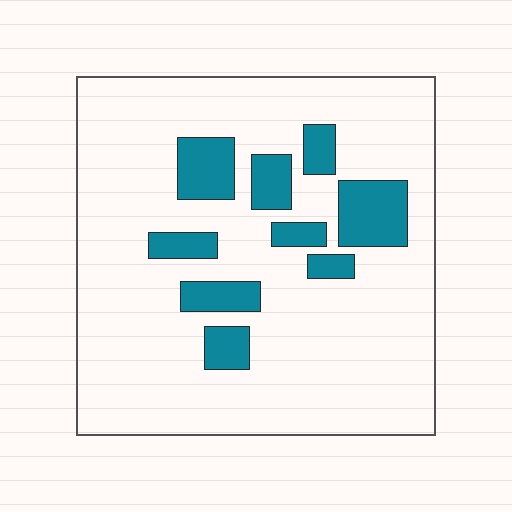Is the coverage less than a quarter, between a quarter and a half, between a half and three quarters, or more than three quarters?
Less than a quarter.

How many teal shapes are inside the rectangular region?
9.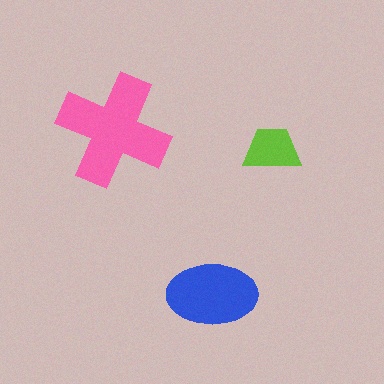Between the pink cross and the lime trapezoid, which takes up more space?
The pink cross.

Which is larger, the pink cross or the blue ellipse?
The pink cross.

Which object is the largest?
The pink cross.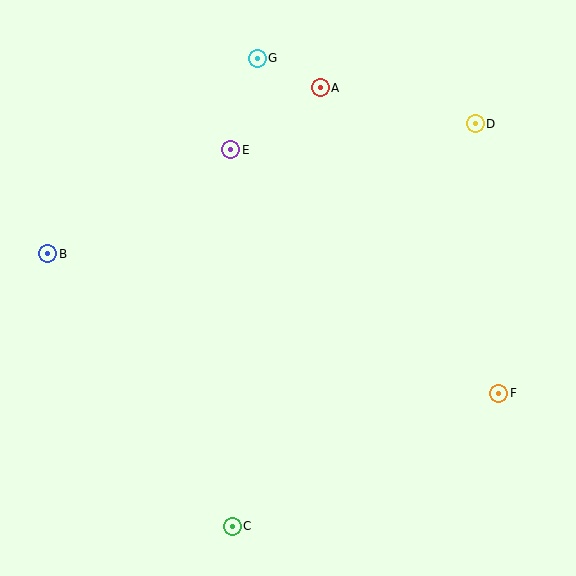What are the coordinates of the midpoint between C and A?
The midpoint between C and A is at (276, 307).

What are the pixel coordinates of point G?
Point G is at (257, 58).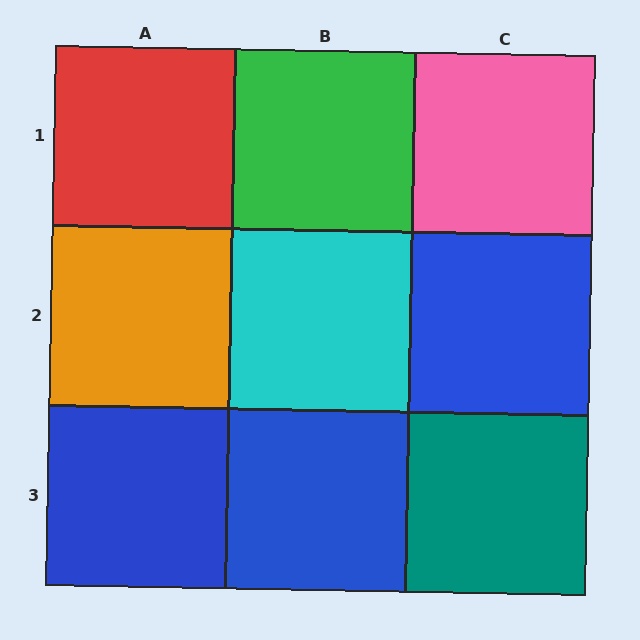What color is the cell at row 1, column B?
Green.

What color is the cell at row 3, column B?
Blue.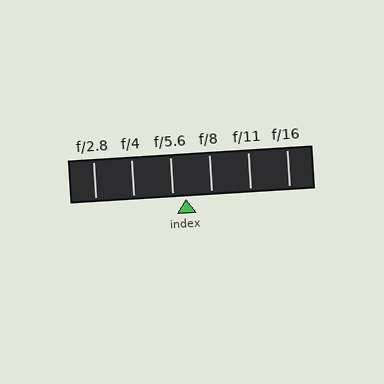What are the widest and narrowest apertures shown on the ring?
The widest aperture shown is f/2.8 and the narrowest is f/16.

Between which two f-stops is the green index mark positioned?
The index mark is between f/5.6 and f/8.